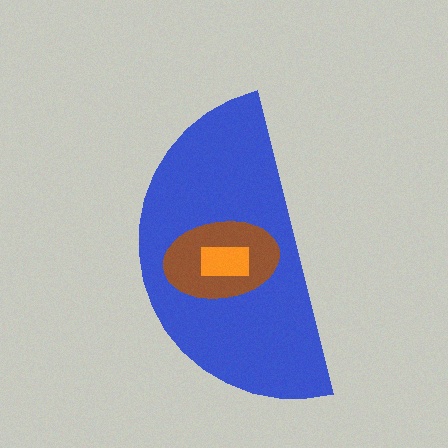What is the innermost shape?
The orange rectangle.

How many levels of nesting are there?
3.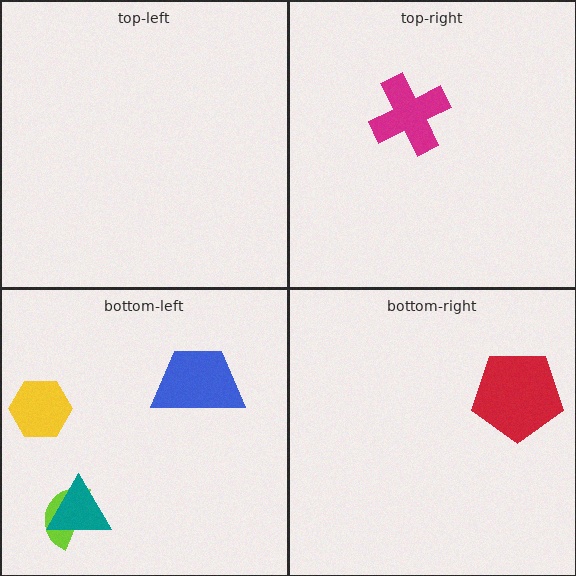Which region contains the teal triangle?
The bottom-left region.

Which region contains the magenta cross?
The top-right region.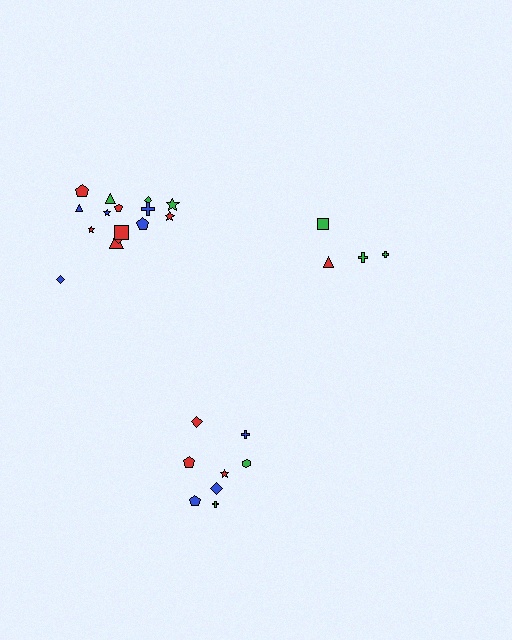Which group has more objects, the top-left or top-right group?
The top-left group.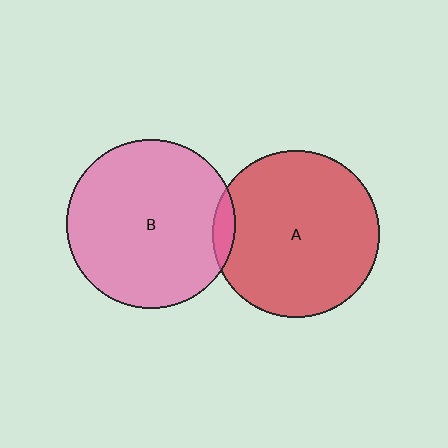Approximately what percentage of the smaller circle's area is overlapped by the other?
Approximately 5%.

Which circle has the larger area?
Circle B (pink).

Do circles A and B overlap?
Yes.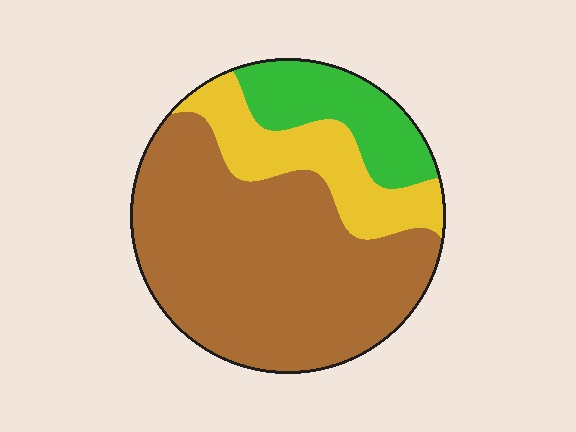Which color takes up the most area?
Brown, at roughly 65%.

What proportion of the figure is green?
Green covers roughly 15% of the figure.